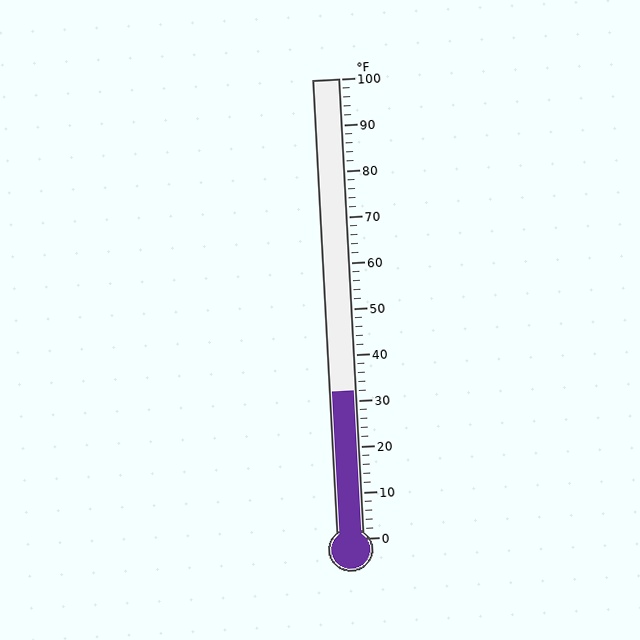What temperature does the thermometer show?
The thermometer shows approximately 32°F.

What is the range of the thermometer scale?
The thermometer scale ranges from 0°F to 100°F.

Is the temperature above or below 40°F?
The temperature is below 40°F.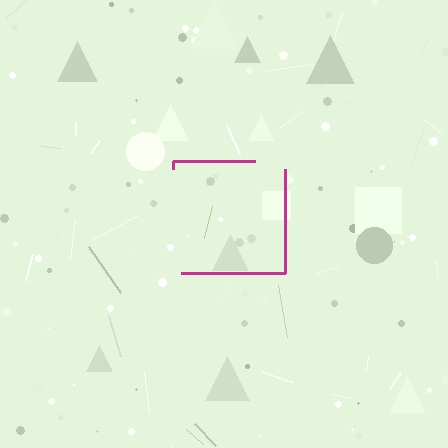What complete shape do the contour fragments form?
The contour fragments form a square.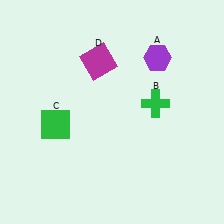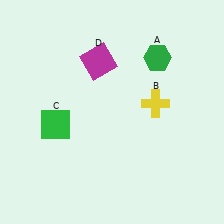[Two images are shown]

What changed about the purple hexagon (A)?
In Image 1, A is purple. In Image 2, it changed to green.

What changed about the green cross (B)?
In Image 1, B is green. In Image 2, it changed to yellow.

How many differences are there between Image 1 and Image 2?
There are 2 differences between the two images.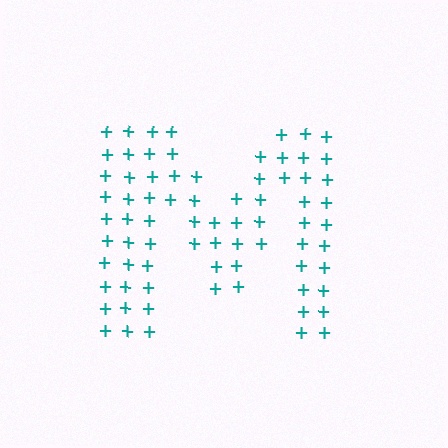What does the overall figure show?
The overall figure shows the letter M.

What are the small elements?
The small elements are plus signs.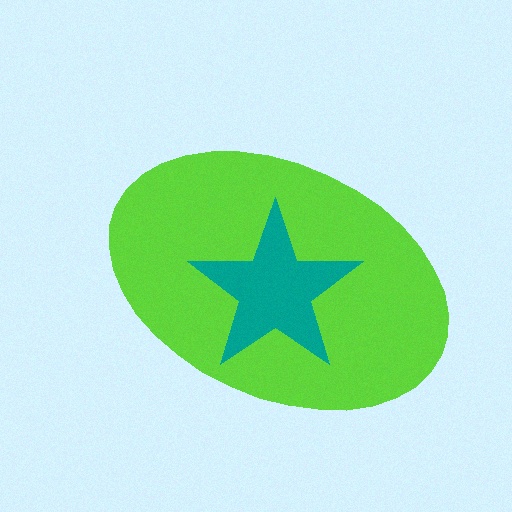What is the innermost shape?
The teal star.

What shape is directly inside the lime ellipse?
The teal star.